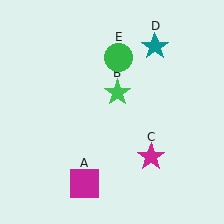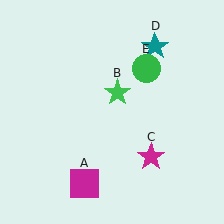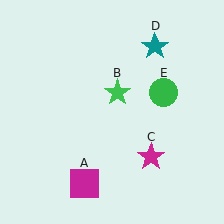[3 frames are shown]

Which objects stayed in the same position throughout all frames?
Magenta square (object A) and green star (object B) and magenta star (object C) and teal star (object D) remained stationary.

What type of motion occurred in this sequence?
The green circle (object E) rotated clockwise around the center of the scene.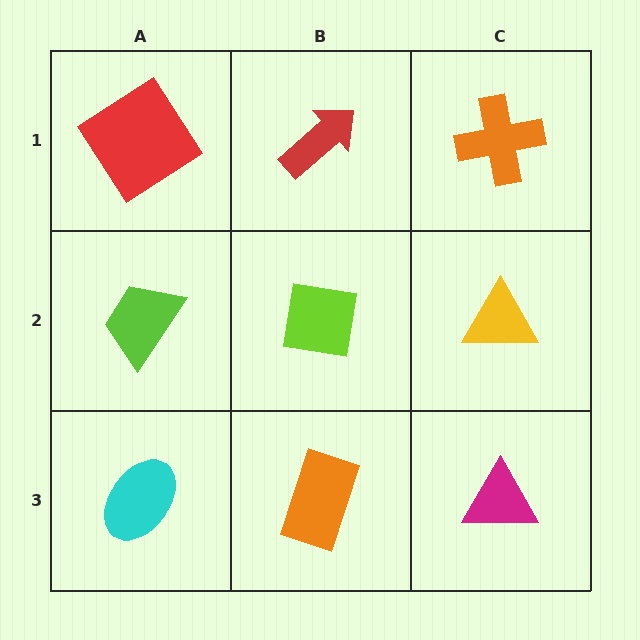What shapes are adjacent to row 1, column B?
A lime square (row 2, column B), a red diamond (row 1, column A), an orange cross (row 1, column C).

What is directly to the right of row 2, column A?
A lime square.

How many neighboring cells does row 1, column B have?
3.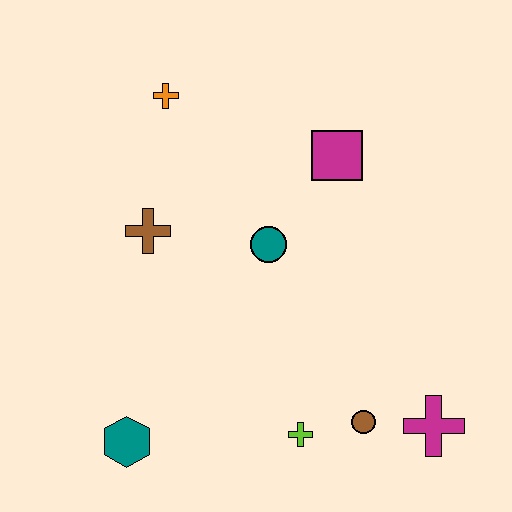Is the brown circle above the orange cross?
No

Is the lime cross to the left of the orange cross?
No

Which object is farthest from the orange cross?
The magenta cross is farthest from the orange cross.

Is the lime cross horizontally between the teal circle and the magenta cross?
Yes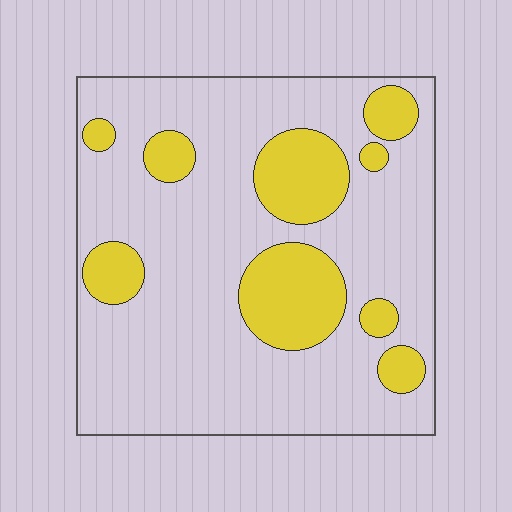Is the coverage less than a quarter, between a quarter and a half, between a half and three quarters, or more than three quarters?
Less than a quarter.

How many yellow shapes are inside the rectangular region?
9.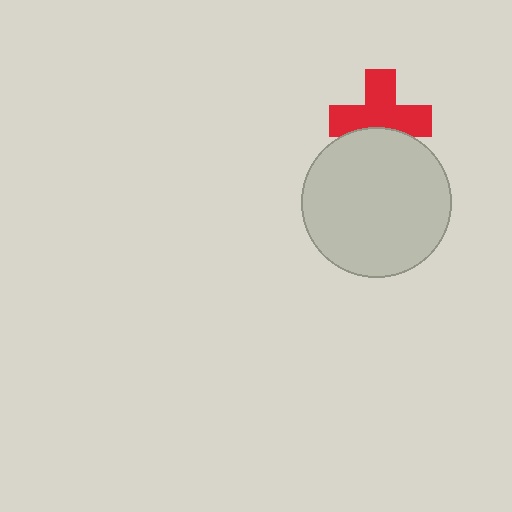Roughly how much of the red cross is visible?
Most of it is visible (roughly 70%).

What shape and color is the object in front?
The object in front is a light gray circle.